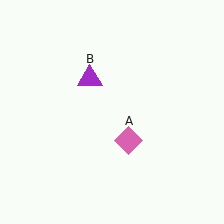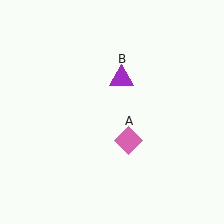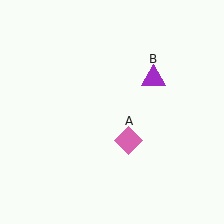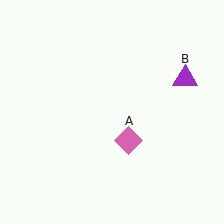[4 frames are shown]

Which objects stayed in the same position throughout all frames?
Pink diamond (object A) remained stationary.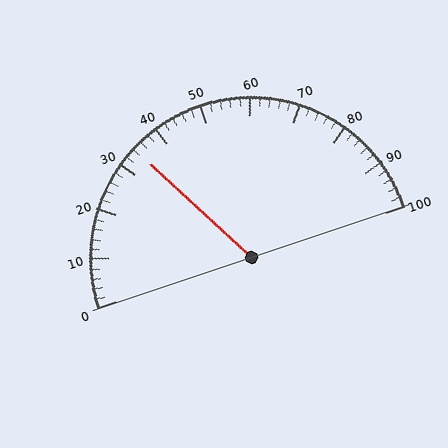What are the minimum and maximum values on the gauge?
The gauge ranges from 0 to 100.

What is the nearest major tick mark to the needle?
The nearest major tick mark is 30.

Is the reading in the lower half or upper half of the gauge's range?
The reading is in the lower half of the range (0 to 100).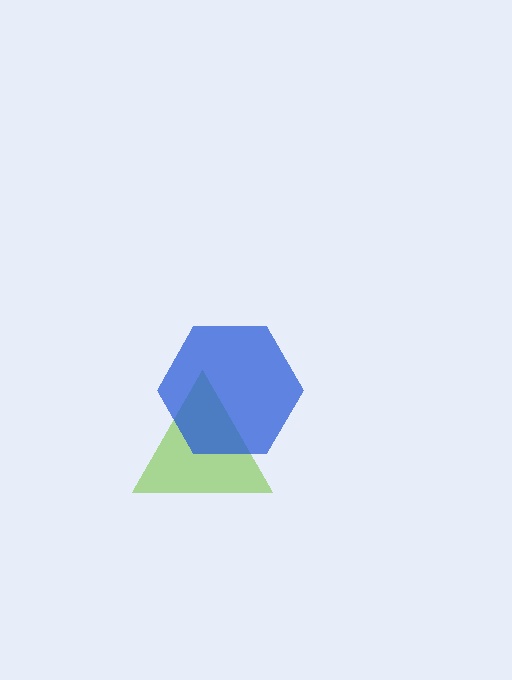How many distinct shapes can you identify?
There are 2 distinct shapes: a lime triangle, a blue hexagon.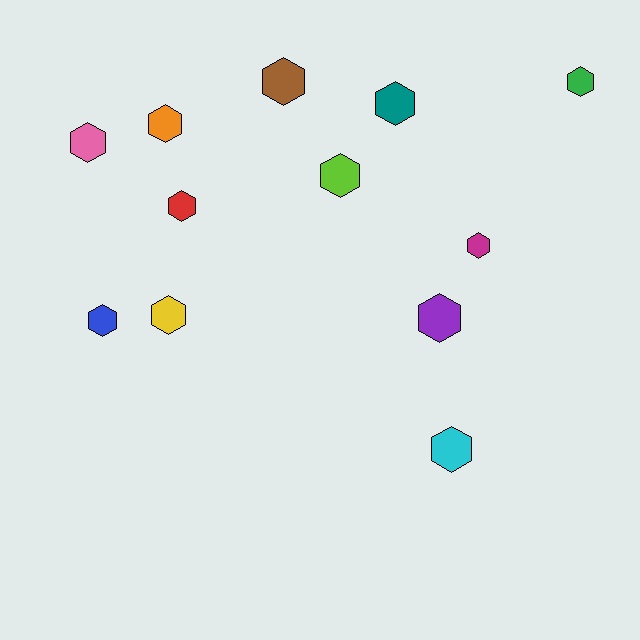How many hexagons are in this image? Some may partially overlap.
There are 12 hexagons.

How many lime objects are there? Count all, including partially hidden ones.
There is 1 lime object.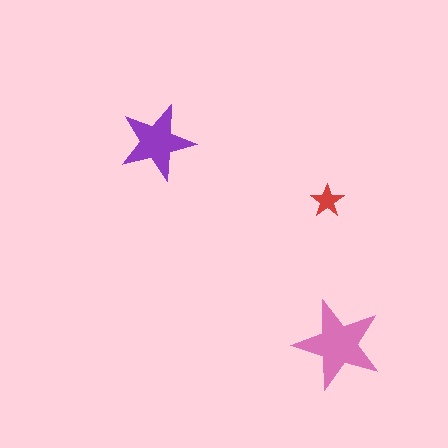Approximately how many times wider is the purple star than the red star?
About 2.5 times wider.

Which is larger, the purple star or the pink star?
The pink one.